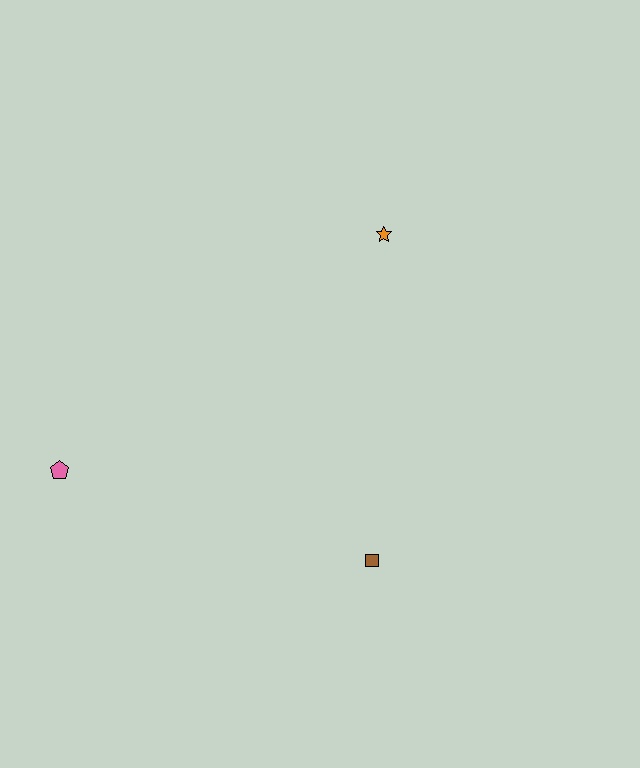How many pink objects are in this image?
There is 1 pink object.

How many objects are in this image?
There are 3 objects.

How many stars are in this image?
There is 1 star.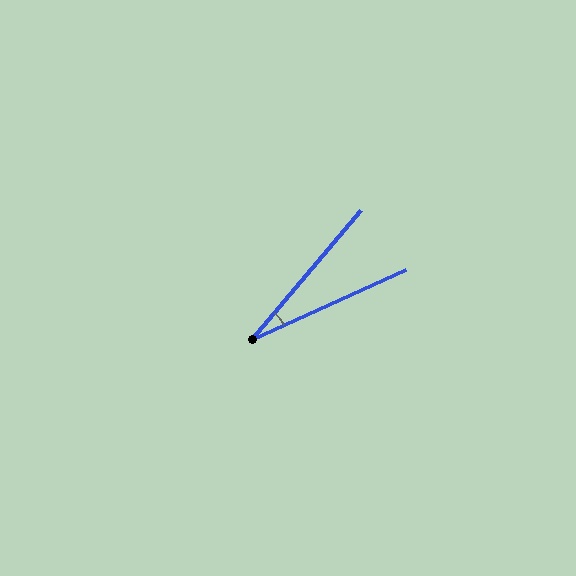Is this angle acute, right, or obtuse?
It is acute.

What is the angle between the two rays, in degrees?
Approximately 26 degrees.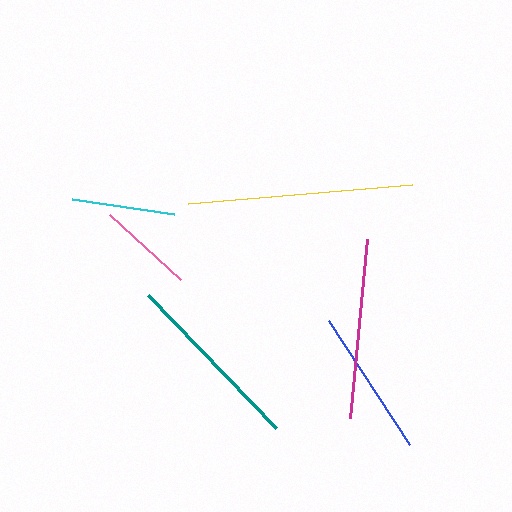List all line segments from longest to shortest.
From longest to shortest: yellow, teal, magenta, blue, cyan, pink.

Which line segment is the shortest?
The pink line is the shortest at approximately 97 pixels.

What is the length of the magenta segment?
The magenta segment is approximately 179 pixels long.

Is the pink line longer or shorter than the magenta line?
The magenta line is longer than the pink line.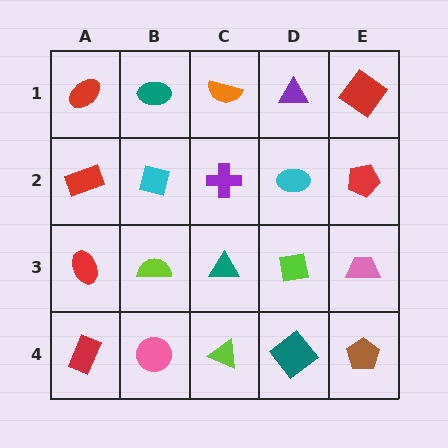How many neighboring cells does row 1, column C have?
3.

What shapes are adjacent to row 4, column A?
A red ellipse (row 3, column A), a pink circle (row 4, column B).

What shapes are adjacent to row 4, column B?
A lime semicircle (row 3, column B), a red rectangle (row 4, column A), a lime triangle (row 4, column C).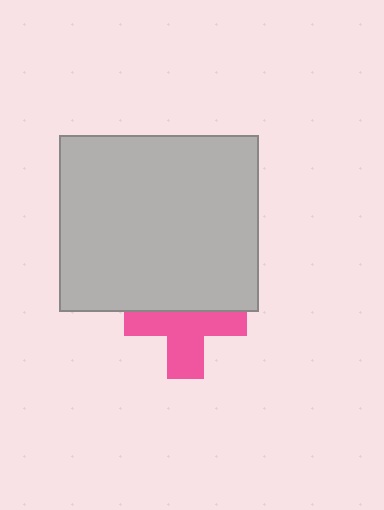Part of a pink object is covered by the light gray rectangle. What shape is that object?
It is a cross.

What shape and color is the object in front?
The object in front is a light gray rectangle.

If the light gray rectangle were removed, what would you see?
You would see the complete pink cross.